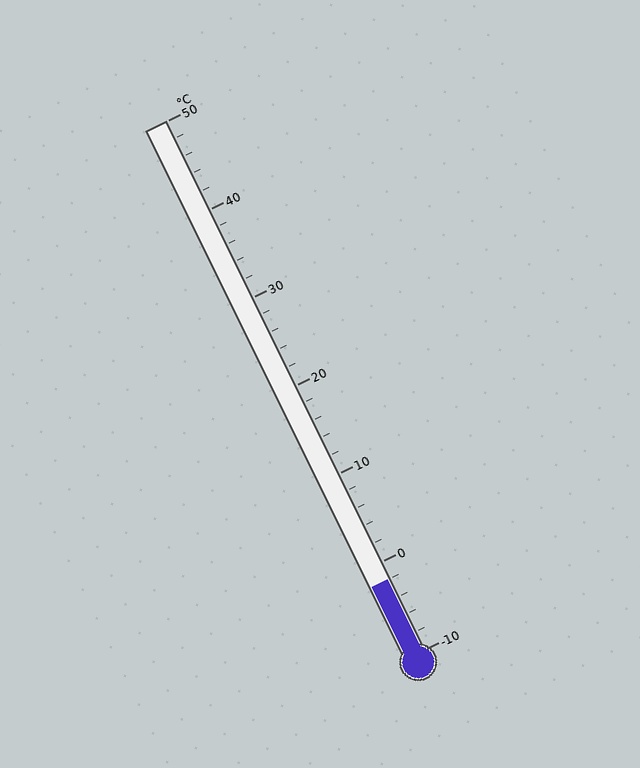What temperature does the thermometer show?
The thermometer shows approximately -2°C.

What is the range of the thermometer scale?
The thermometer scale ranges from -10°C to 50°C.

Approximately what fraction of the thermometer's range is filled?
The thermometer is filled to approximately 15% of its range.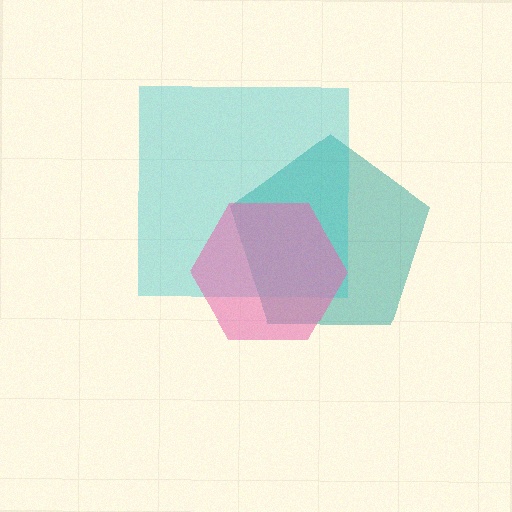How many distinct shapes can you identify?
There are 3 distinct shapes: a teal pentagon, a cyan square, a pink hexagon.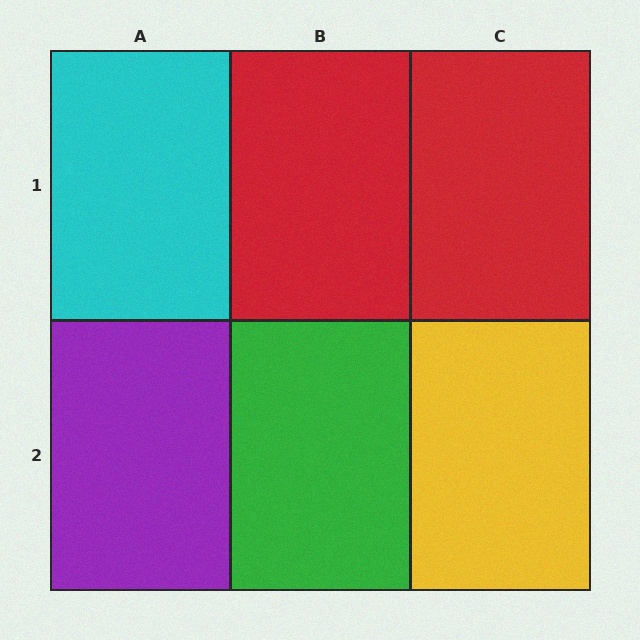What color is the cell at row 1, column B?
Red.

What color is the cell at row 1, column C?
Red.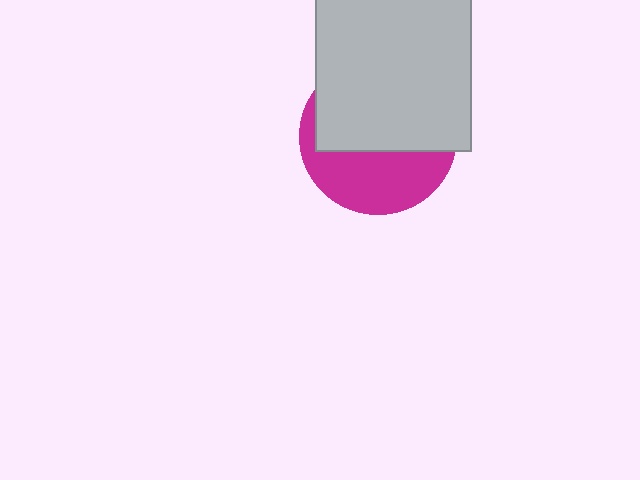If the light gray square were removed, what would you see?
You would see the complete magenta circle.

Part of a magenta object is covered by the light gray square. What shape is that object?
It is a circle.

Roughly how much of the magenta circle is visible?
A small part of it is visible (roughly 42%).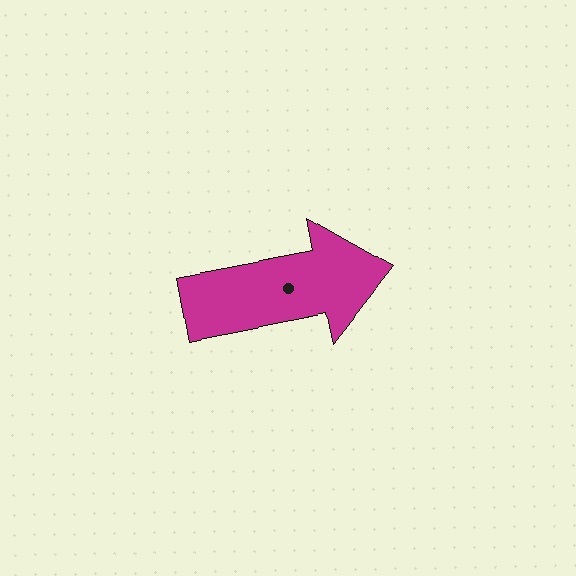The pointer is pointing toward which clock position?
Roughly 3 o'clock.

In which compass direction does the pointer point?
East.